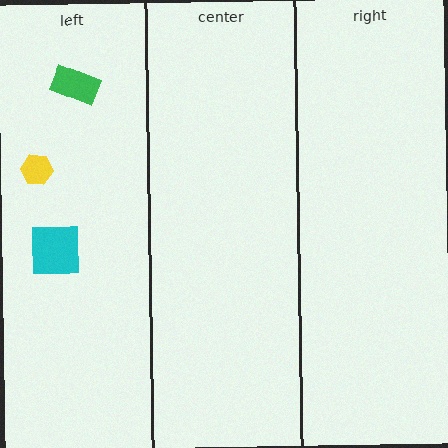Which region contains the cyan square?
The left region.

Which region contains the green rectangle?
The left region.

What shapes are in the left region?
The yellow hexagon, the green rectangle, the cyan square.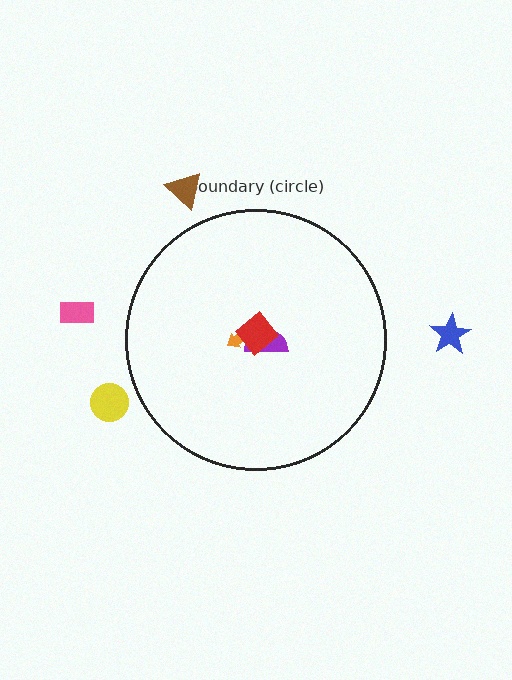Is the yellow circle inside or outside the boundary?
Outside.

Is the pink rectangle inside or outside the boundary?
Outside.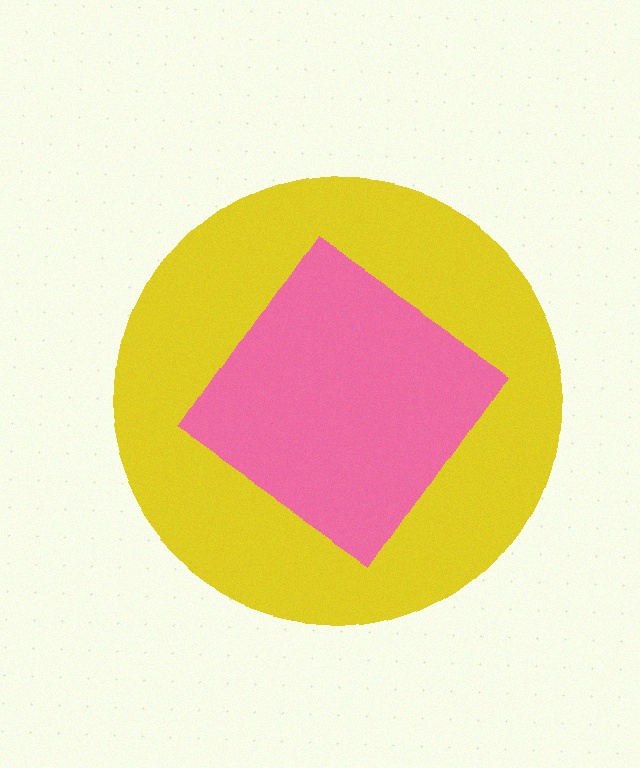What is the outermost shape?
The yellow circle.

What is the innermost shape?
The pink diamond.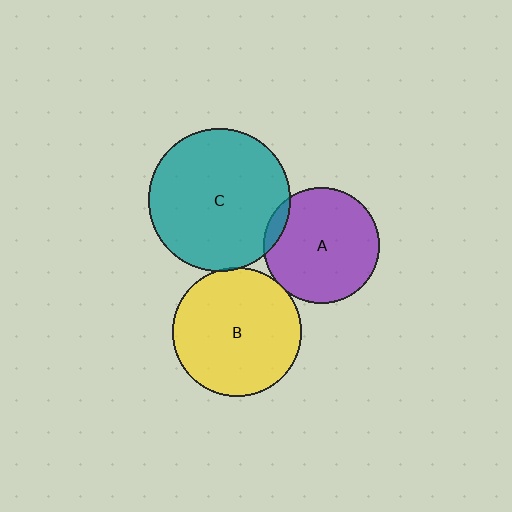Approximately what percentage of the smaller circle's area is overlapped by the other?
Approximately 5%.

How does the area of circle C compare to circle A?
Approximately 1.5 times.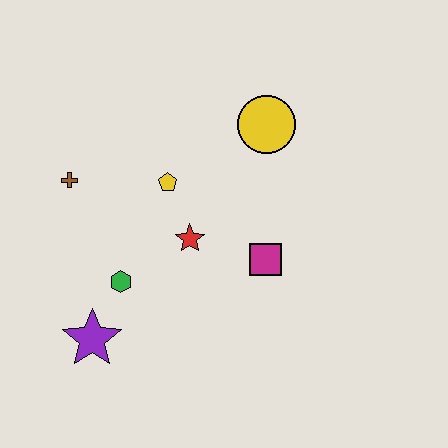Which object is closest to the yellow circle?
The yellow pentagon is closest to the yellow circle.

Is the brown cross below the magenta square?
No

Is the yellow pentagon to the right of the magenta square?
No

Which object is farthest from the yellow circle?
The purple star is farthest from the yellow circle.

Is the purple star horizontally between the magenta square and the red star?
No